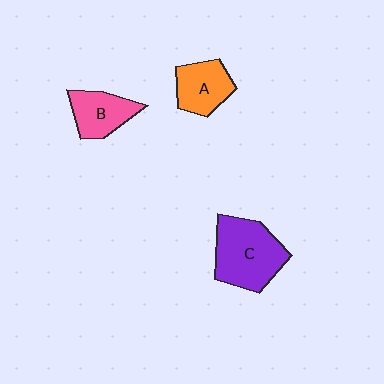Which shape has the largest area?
Shape C (purple).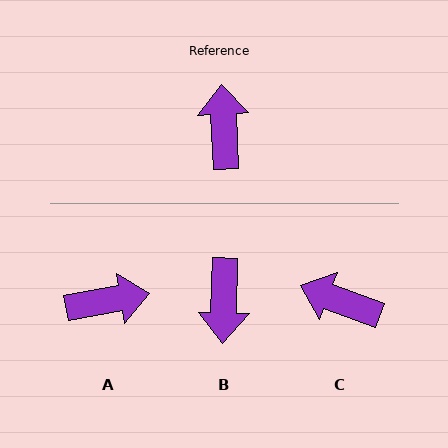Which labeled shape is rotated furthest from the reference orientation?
B, about 176 degrees away.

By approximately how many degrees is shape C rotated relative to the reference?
Approximately 67 degrees counter-clockwise.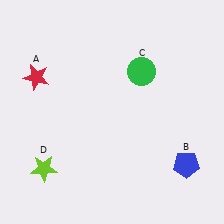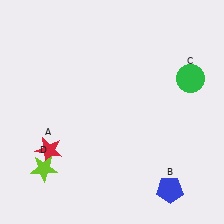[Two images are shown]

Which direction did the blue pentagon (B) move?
The blue pentagon (B) moved down.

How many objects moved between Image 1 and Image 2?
3 objects moved between the two images.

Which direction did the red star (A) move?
The red star (A) moved down.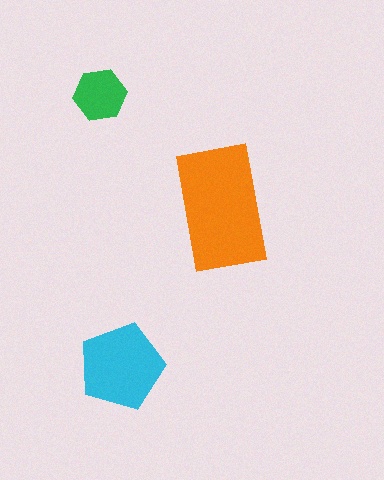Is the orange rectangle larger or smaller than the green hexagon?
Larger.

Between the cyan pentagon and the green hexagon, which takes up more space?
The cyan pentagon.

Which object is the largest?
The orange rectangle.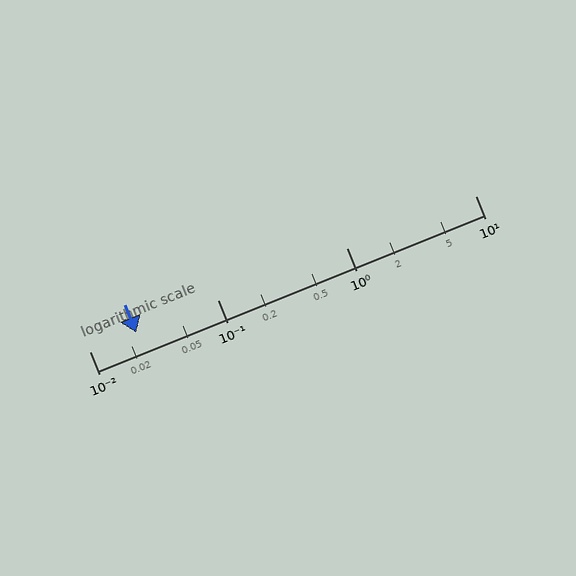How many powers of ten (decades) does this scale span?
The scale spans 3 decades, from 0.01 to 10.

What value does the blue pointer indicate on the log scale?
The pointer indicates approximately 0.023.